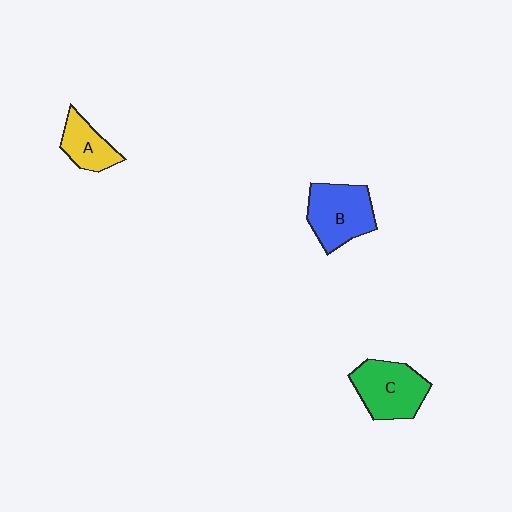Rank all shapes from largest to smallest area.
From largest to smallest: C (green), B (blue), A (yellow).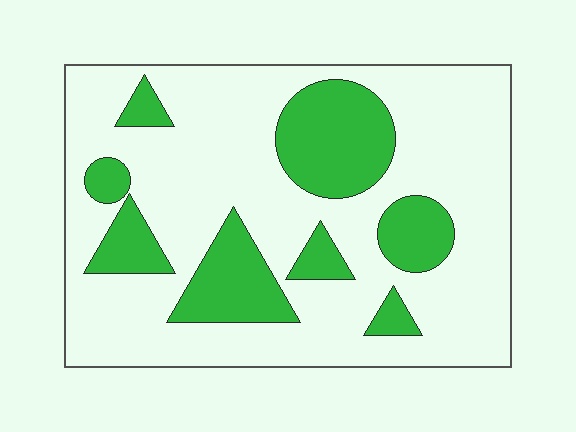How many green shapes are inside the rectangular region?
8.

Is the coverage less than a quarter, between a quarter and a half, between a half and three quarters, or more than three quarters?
Between a quarter and a half.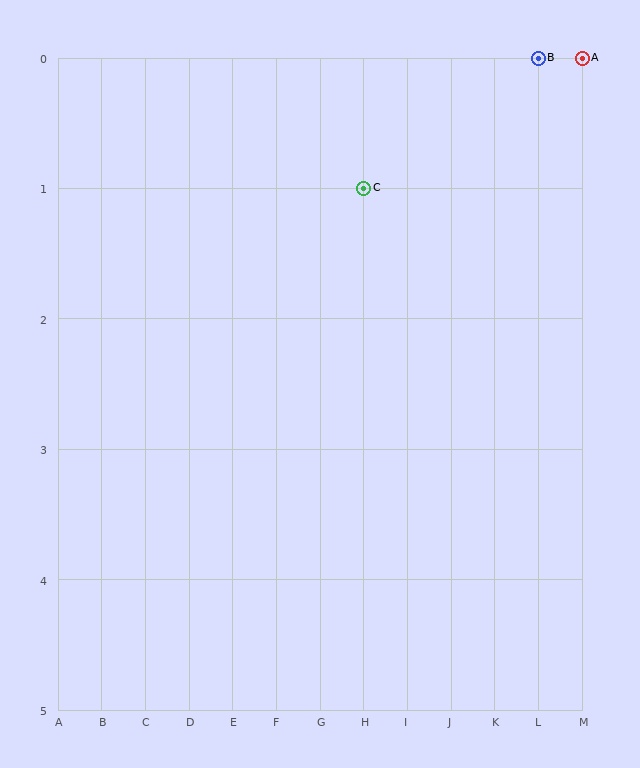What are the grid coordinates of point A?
Point A is at grid coordinates (M, 0).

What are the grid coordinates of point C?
Point C is at grid coordinates (H, 1).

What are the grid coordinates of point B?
Point B is at grid coordinates (L, 0).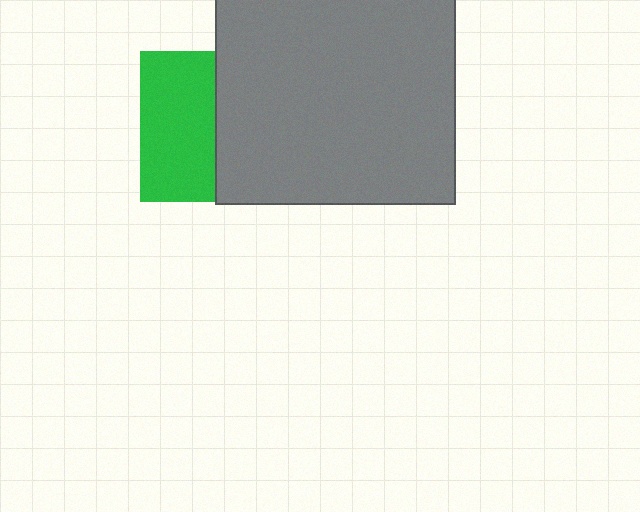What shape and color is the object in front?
The object in front is a gray square.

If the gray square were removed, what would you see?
You would see the complete green square.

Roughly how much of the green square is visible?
About half of it is visible (roughly 50%).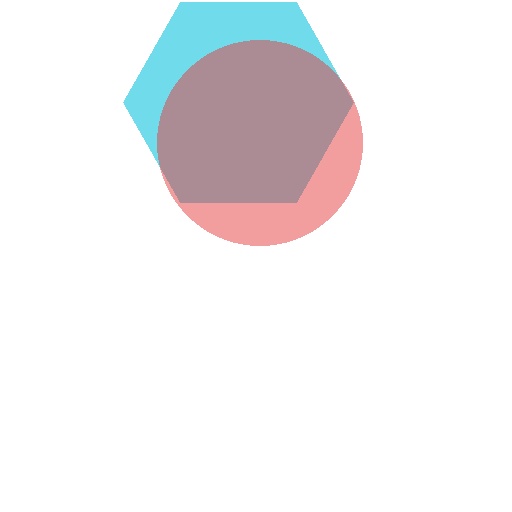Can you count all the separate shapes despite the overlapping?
Yes, there are 2 separate shapes.